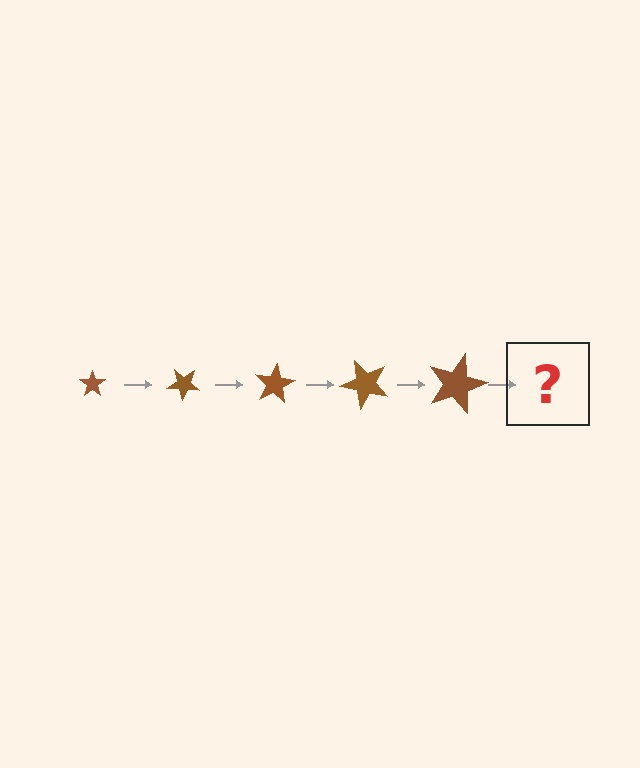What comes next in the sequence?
The next element should be a star, larger than the previous one and rotated 200 degrees from the start.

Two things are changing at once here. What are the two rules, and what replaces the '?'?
The two rules are that the star grows larger each step and it rotates 40 degrees each step. The '?' should be a star, larger than the previous one and rotated 200 degrees from the start.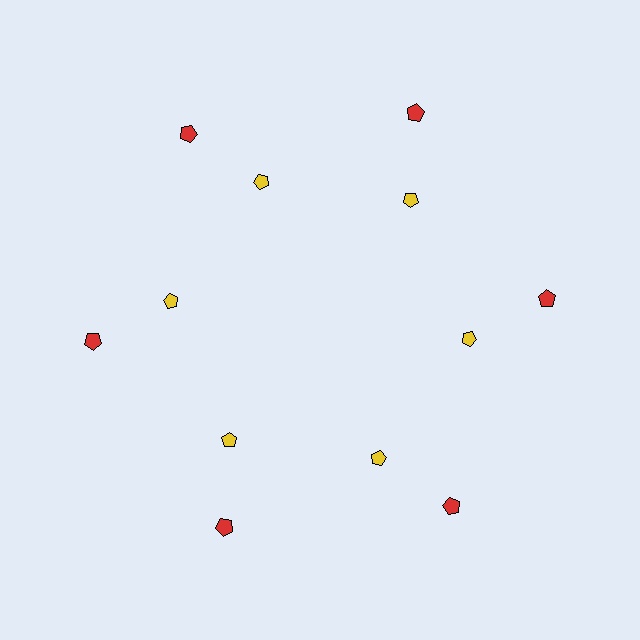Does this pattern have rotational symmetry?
Yes, this pattern has 6-fold rotational symmetry. It looks the same after rotating 60 degrees around the center.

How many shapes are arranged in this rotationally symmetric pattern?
There are 12 shapes, arranged in 6 groups of 2.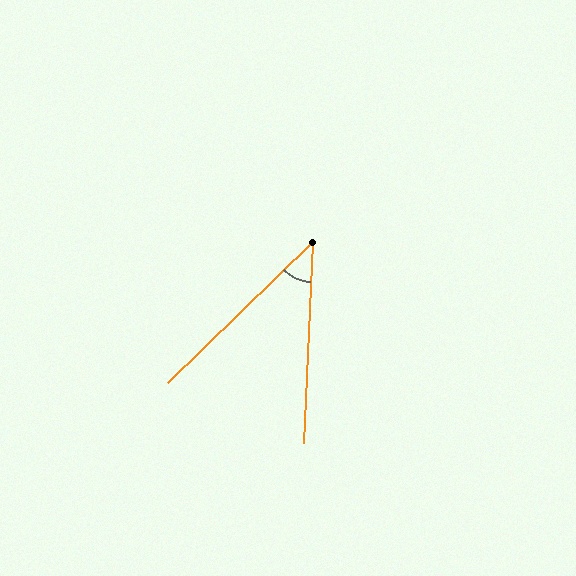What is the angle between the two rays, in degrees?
Approximately 43 degrees.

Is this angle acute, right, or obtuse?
It is acute.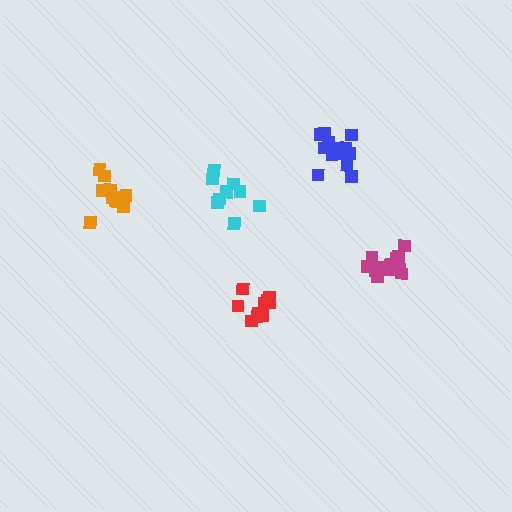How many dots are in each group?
Group 1: 15 dots, Group 2: 11 dots, Group 3: 9 dots, Group 4: 13 dots, Group 5: 12 dots (60 total).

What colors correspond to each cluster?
The clusters are colored: magenta, red, cyan, blue, orange.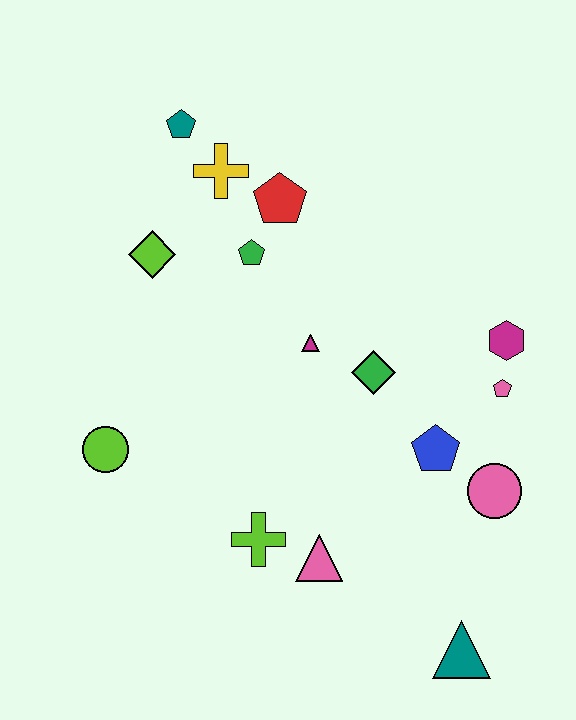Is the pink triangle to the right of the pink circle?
No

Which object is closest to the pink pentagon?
The magenta hexagon is closest to the pink pentagon.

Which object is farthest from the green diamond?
The teal pentagon is farthest from the green diamond.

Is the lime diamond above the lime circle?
Yes